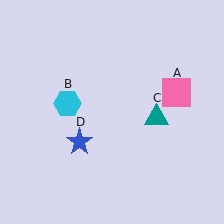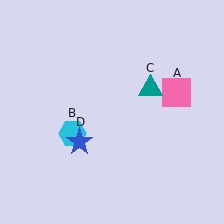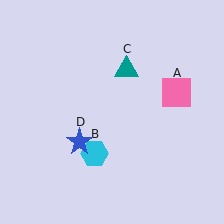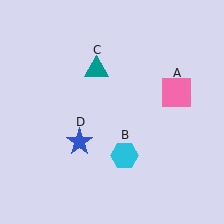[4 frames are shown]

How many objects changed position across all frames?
2 objects changed position: cyan hexagon (object B), teal triangle (object C).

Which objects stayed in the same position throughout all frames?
Pink square (object A) and blue star (object D) remained stationary.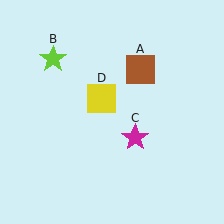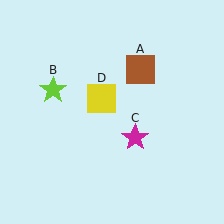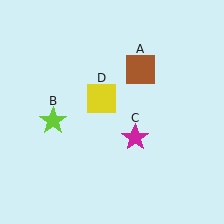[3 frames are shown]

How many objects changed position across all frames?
1 object changed position: lime star (object B).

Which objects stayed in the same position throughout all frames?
Brown square (object A) and magenta star (object C) and yellow square (object D) remained stationary.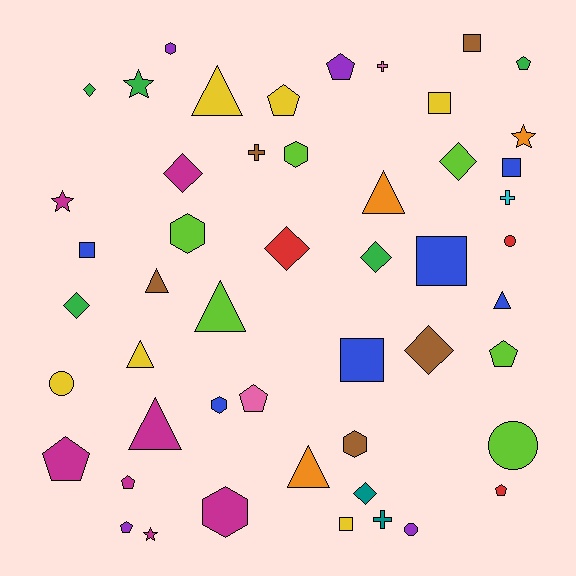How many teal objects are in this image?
There are 2 teal objects.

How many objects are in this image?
There are 50 objects.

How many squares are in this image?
There are 7 squares.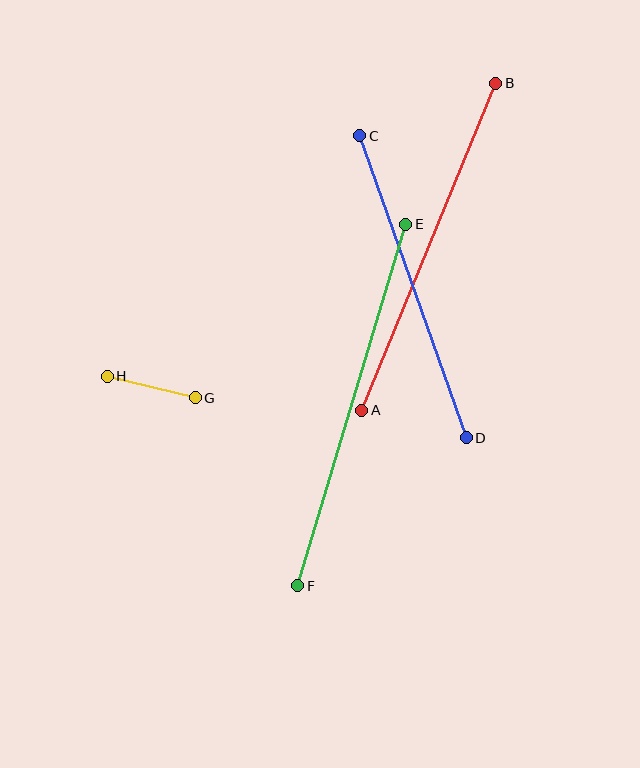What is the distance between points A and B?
The distance is approximately 354 pixels.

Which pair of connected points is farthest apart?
Points E and F are farthest apart.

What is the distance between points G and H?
The distance is approximately 91 pixels.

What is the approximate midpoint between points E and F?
The midpoint is at approximately (352, 405) pixels.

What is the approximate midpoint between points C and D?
The midpoint is at approximately (413, 287) pixels.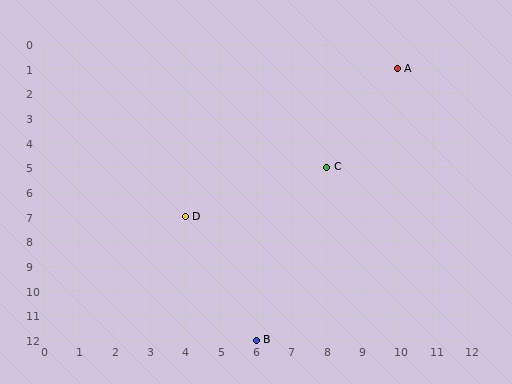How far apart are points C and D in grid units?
Points C and D are 4 columns and 2 rows apart (about 4.5 grid units diagonally).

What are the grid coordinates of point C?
Point C is at grid coordinates (8, 5).